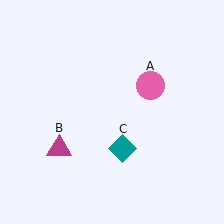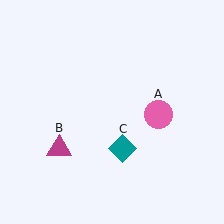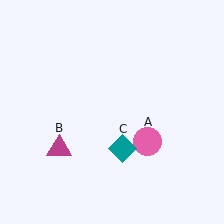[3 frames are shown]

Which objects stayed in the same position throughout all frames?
Magenta triangle (object B) and teal diamond (object C) remained stationary.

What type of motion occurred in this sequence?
The pink circle (object A) rotated clockwise around the center of the scene.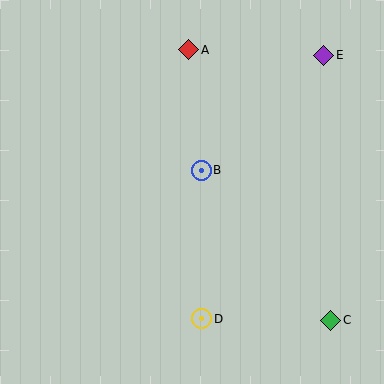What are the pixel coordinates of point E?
Point E is at (324, 55).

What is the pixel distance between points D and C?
The distance between D and C is 129 pixels.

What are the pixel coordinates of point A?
Point A is at (189, 50).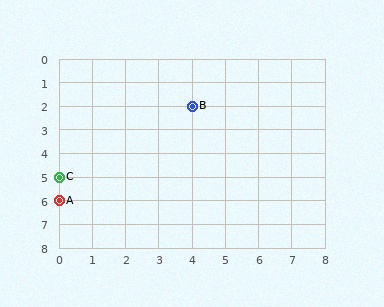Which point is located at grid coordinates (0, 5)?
Point C is at (0, 5).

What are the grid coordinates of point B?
Point B is at grid coordinates (4, 2).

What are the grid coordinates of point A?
Point A is at grid coordinates (0, 6).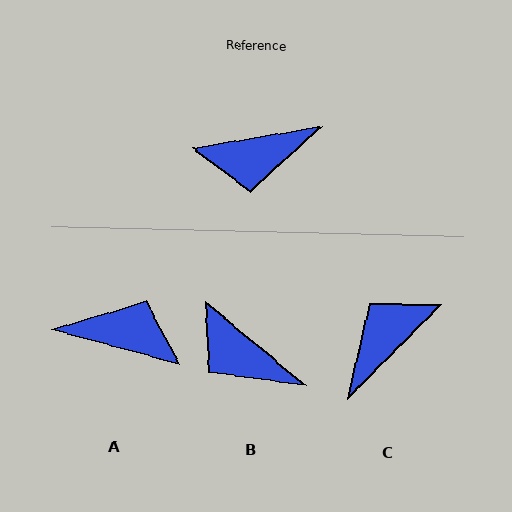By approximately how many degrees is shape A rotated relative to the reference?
Approximately 155 degrees counter-clockwise.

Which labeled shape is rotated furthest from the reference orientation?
A, about 155 degrees away.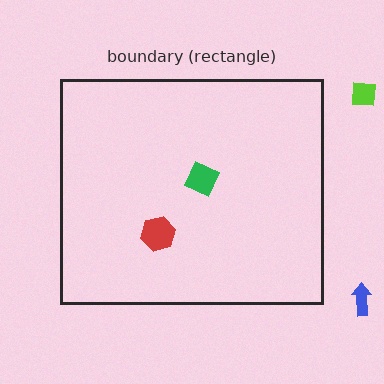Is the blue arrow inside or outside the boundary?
Outside.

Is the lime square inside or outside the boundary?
Outside.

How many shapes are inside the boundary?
2 inside, 2 outside.